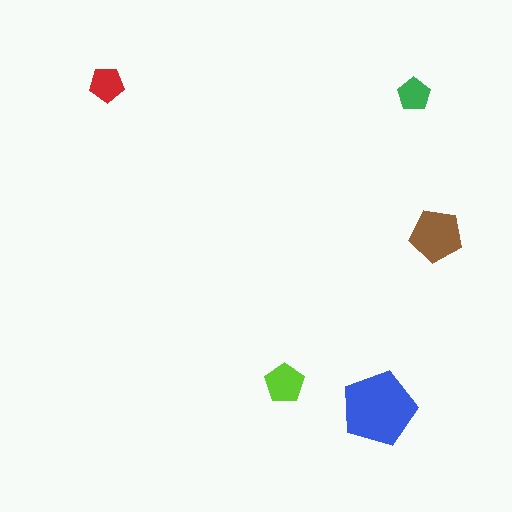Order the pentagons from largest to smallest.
the blue one, the brown one, the lime one, the red one, the green one.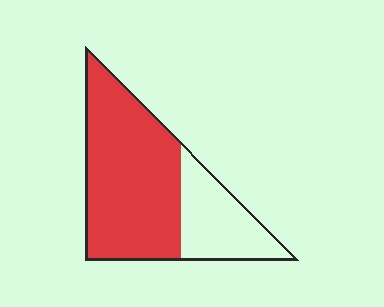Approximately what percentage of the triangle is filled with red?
Approximately 70%.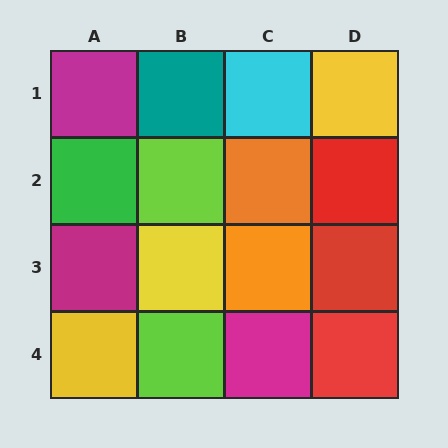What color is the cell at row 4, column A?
Yellow.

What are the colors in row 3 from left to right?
Magenta, yellow, orange, red.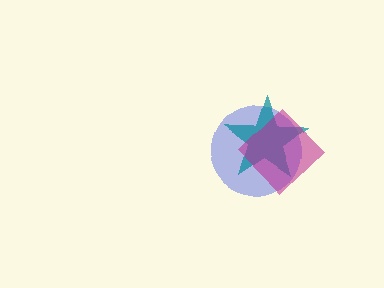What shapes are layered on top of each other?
The layered shapes are: a blue circle, a teal star, a magenta diamond.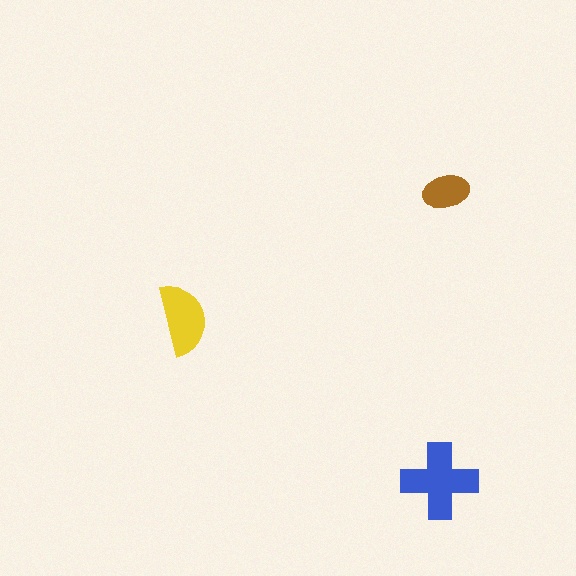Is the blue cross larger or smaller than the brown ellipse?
Larger.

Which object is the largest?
The blue cross.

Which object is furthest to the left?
The yellow semicircle is leftmost.